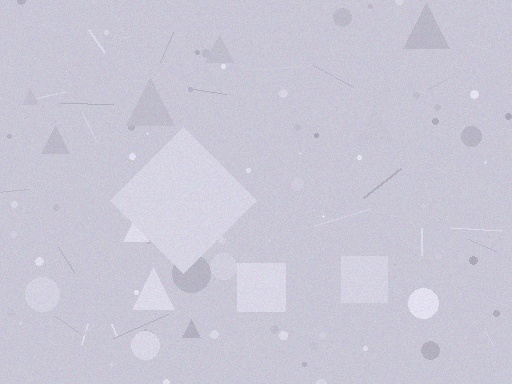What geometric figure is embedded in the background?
A diamond is embedded in the background.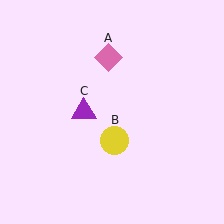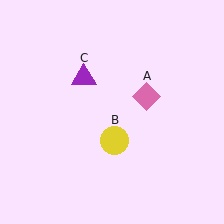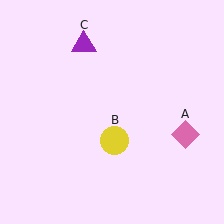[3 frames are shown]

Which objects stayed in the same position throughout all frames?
Yellow circle (object B) remained stationary.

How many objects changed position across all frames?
2 objects changed position: pink diamond (object A), purple triangle (object C).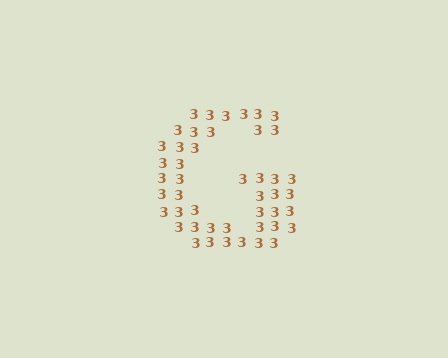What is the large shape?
The large shape is the letter G.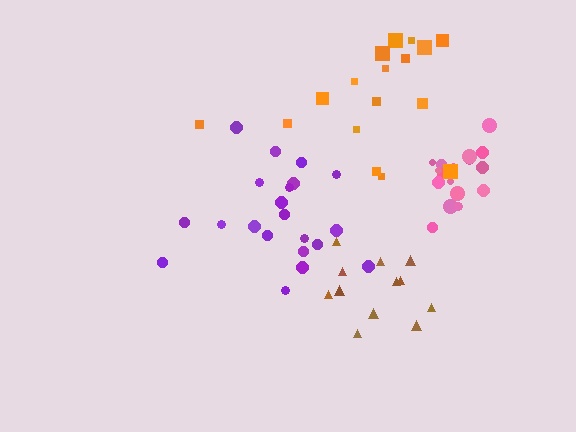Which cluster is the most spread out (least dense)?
Orange.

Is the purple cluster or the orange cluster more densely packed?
Purple.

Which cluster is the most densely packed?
Pink.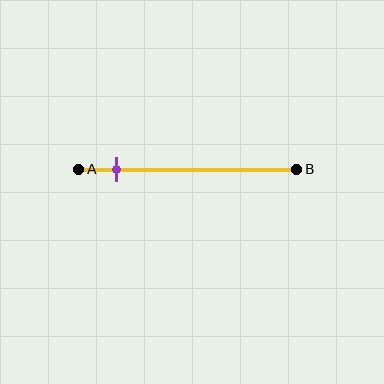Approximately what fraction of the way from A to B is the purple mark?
The purple mark is approximately 15% of the way from A to B.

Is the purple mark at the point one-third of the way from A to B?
No, the mark is at about 15% from A, not at the 33% one-third point.